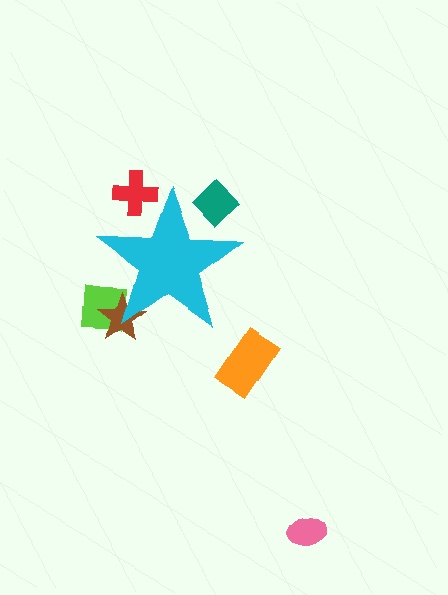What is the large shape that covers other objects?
A cyan star.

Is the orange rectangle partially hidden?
No, the orange rectangle is fully visible.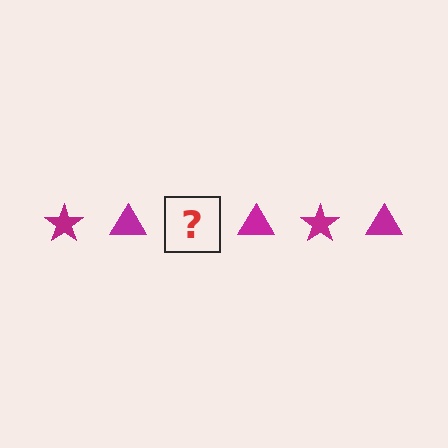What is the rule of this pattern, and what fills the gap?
The rule is that the pattern cycles through star, triangle shapes in magenta. The gap should be filled with a magenta star.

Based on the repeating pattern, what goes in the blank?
The blank should be a magenta star.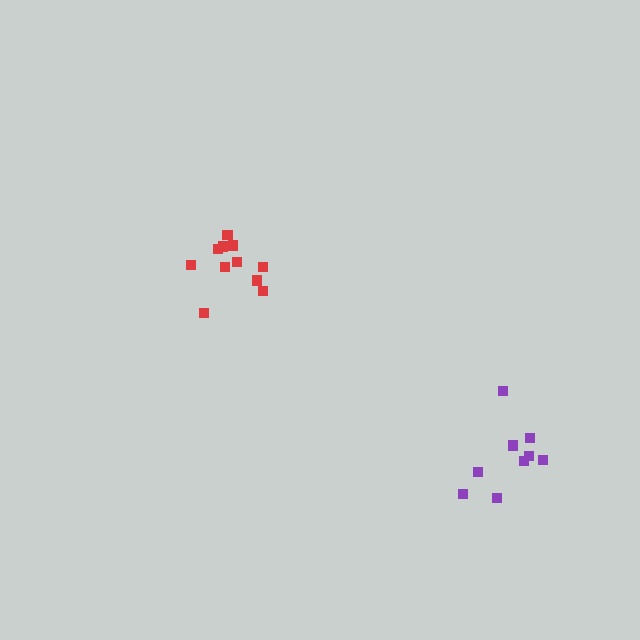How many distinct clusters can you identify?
There are 2 distinct clusters.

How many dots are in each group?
Group 1: 9 dots, Group 2: 11 dots (20 total).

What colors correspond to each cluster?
The clusters are colored: purple, red.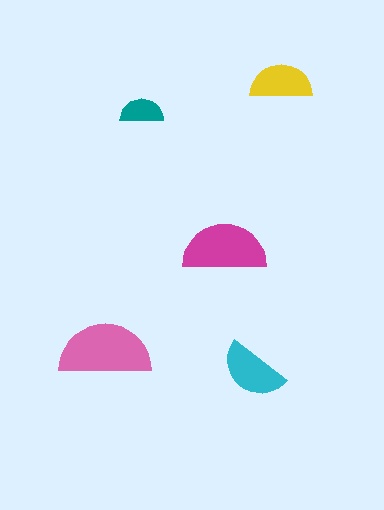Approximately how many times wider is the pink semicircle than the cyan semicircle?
About 1.5 times wider.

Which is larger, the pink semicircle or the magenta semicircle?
The pink one.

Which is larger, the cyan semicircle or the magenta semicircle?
The magenta one.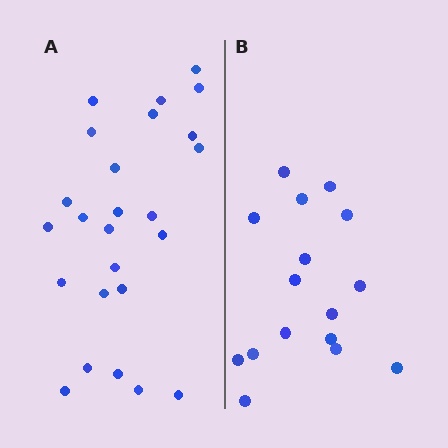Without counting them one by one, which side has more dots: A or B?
Region A (the left region) has more dots.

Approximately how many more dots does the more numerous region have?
Region A has roughly 8 or so more dots than region B.